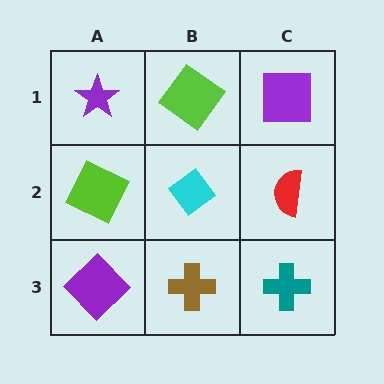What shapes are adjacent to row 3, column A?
A lime square (row 2, column A), a brown cross (row 3, column B).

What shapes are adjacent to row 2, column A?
A purple star (row 1, column A), a purple diamond (row 3, column A), a cyan diamond (row 2, column B).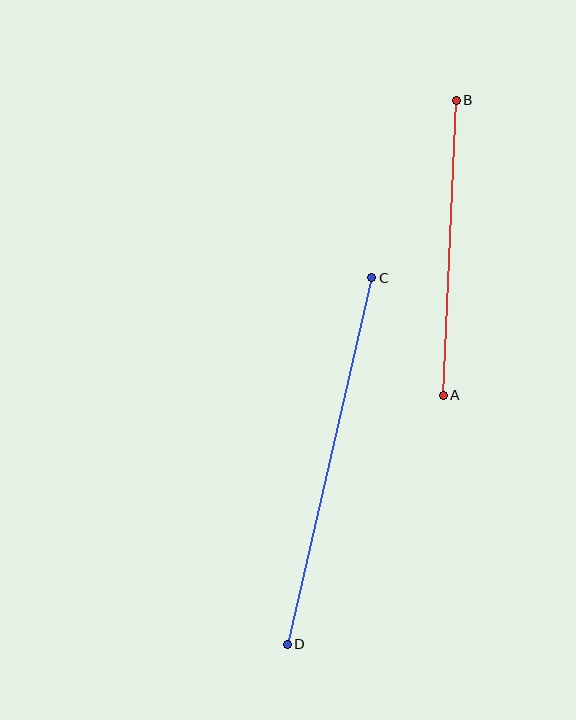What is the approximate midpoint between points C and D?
The midpoint is at approximately (329, 461) pixels.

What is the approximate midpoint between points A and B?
The midpoint is at approximately (450, 248) pixels.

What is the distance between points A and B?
The distance is approximately 295 pixels.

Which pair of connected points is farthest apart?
Points C and D are farthest apart.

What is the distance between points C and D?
The distance is approximately 376 pixels.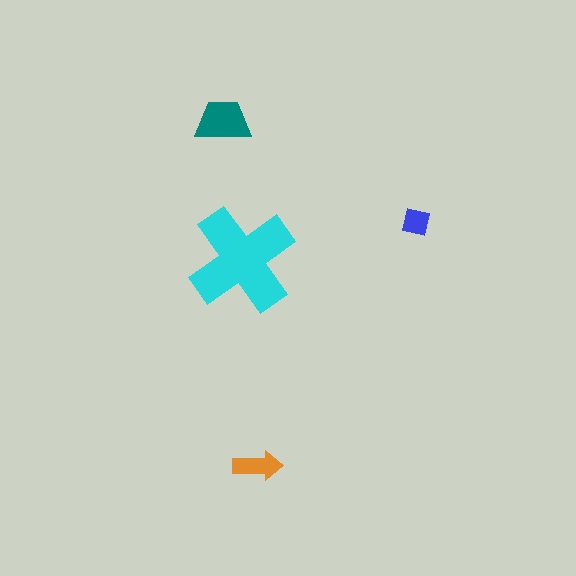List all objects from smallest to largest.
The blue square, the orange arrow, the teal trapezoid, the cyan cross.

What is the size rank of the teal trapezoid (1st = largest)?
2nd.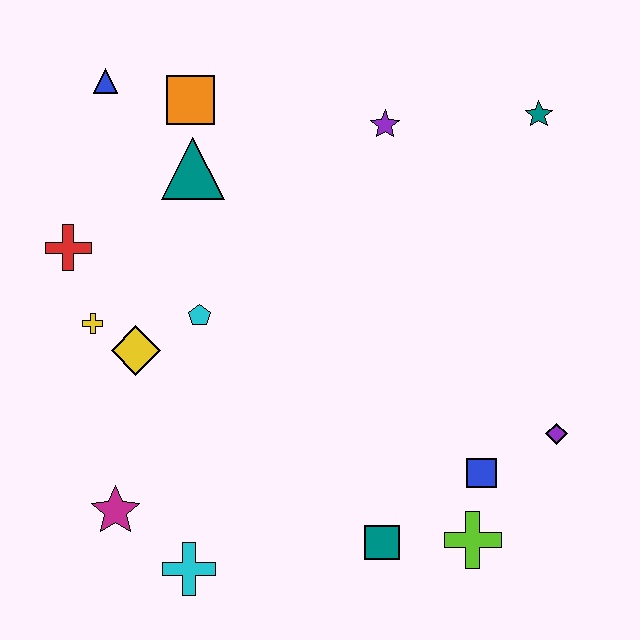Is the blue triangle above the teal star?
Yes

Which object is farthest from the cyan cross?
The teal star is farthest from the cyan cross.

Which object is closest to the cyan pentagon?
The yellow diamond is closest to the cyan pentagon.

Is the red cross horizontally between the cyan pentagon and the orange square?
No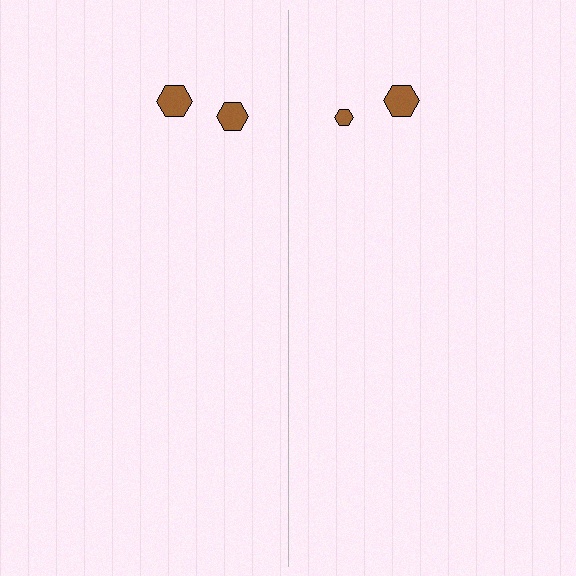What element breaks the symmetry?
The brown hexagon on the right side has a different size than its mirror counterpart.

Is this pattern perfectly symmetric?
No, the pattern is not perfectly symmetric. The brown hexagon on the right side has a different size than its mirror counterpart.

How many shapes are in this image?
There are 4 shapes in this image.